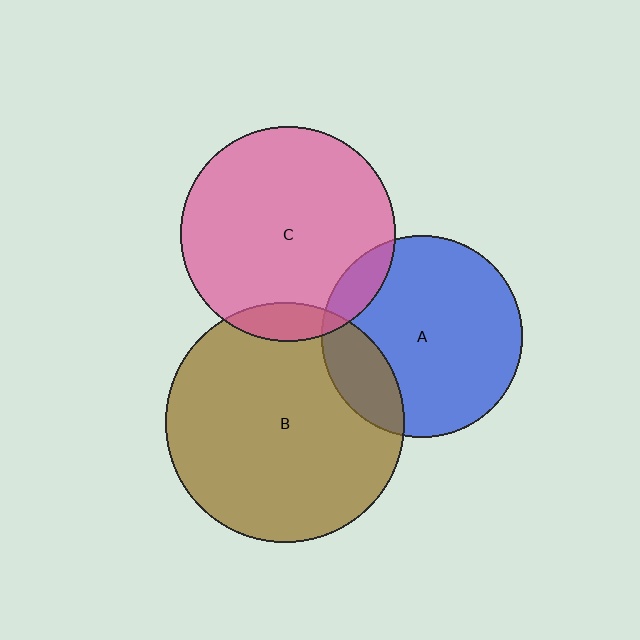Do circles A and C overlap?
Yes.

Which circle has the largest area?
Circle B (brown).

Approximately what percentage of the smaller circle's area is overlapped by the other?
Approximately 10%.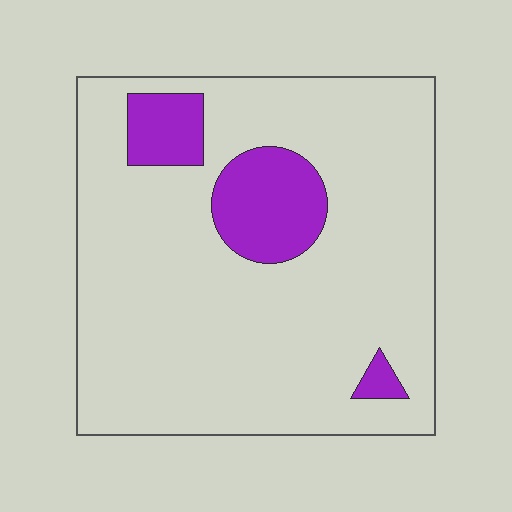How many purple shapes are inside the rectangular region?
3.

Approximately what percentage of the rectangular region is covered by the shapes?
Approximately 15%.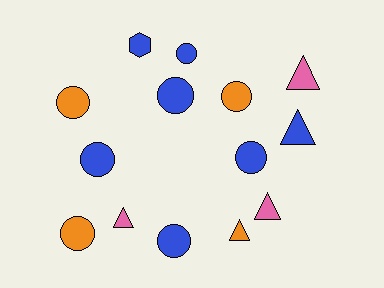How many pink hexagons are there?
There are no pink hexagons.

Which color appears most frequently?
Blue, with 7 objects.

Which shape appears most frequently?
Circle, with 8 objects.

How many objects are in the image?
There are 14 objects.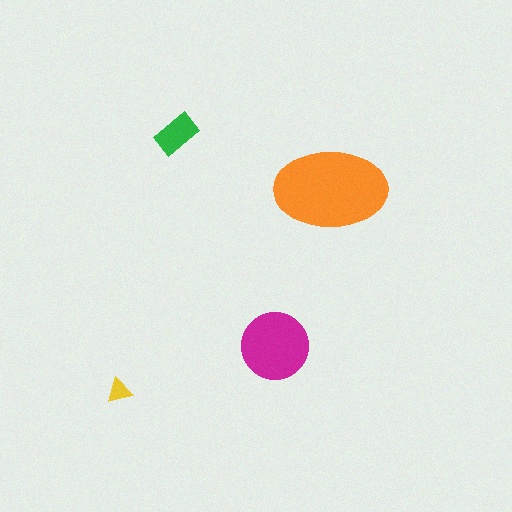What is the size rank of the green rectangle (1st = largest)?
3rd.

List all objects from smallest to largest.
The yellow triangle, the green rectangle, the magenta circle, the orange ellipse.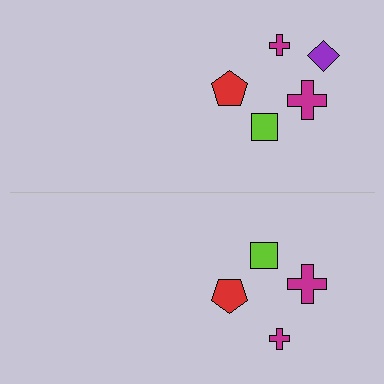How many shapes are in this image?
There are 9 shapes in this image.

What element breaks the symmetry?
A purple diamond is missing from the bottom side.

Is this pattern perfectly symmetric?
No, the pattern is not perfectly symmetric. A purple diamond is missing from the bottom side.